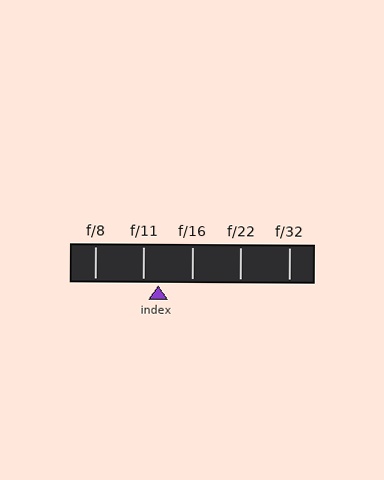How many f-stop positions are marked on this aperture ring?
There are 5 f-stop positions marked.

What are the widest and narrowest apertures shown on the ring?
The widest aperture shown is f/8 and the narrowest is f/32.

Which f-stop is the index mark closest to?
The index mark is closest to f/11.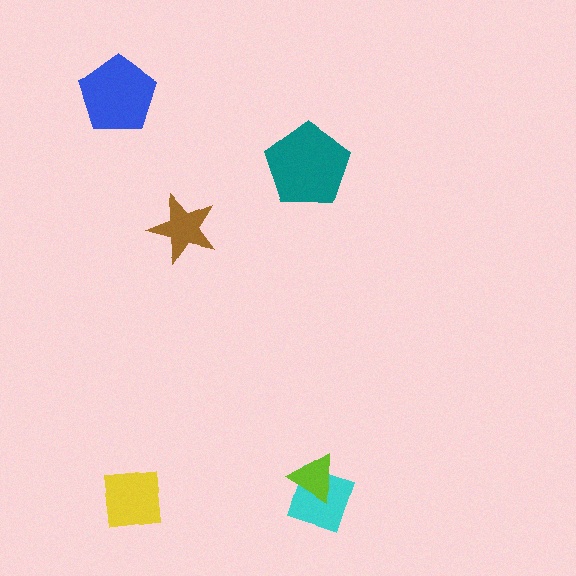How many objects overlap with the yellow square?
0 objects overlap with the yellow square.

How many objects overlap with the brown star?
0 objects overlap with the brown star.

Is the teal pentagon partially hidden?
No, no other shape covers it.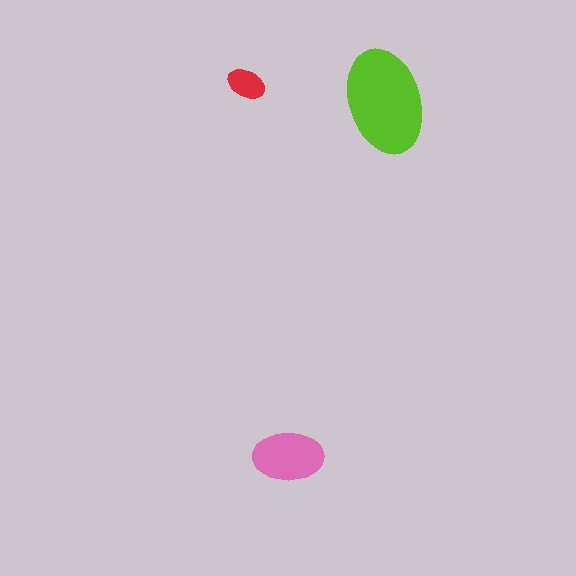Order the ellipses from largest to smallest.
the lime one, the pink one, the red one.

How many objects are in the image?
There are 3 objects in the image.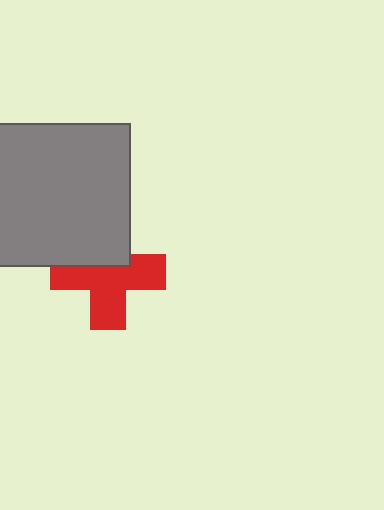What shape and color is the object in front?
The object in front is a gray square.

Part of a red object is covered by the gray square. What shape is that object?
It is a cross.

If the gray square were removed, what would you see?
You would see the complete red cross.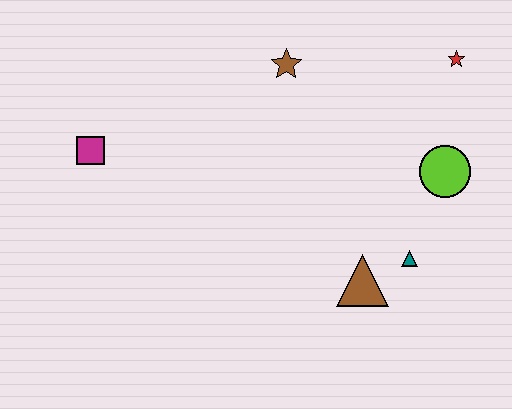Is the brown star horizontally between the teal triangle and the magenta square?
Yes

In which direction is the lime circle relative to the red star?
The lime circle is below the red star.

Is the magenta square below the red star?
Yes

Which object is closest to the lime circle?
The teal triangle is closest to the lime circle.